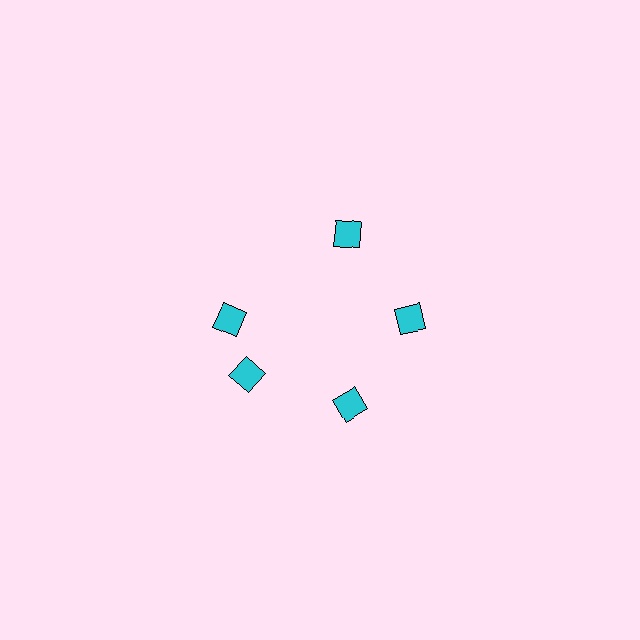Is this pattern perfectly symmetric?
No. The 5 cyan diamonds are arranged in a ring, but one element near the 10 o'clock position is rotated out of alignment along the ring, breaking the 5-fold rotational symmetry.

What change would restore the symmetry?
The symmetry would be restored by rotating it back into even spacing with its neighbors so that all 5 diamonds sit at equal angles and equal distance from the center.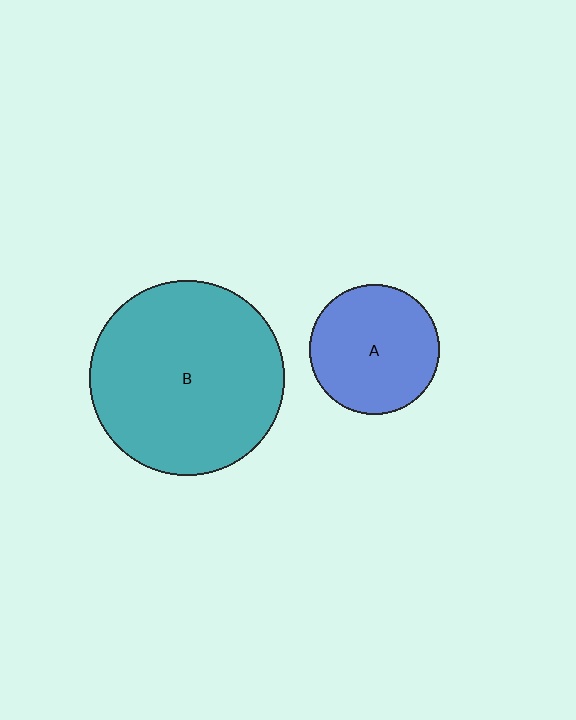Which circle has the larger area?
Circle B (teal).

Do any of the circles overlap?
No, none of the circles overlap.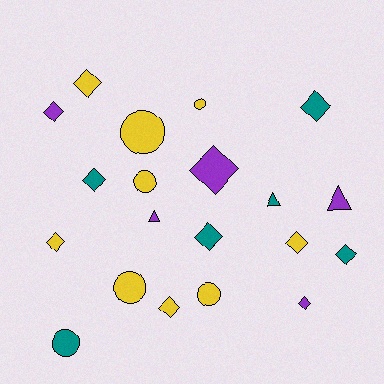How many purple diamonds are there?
There are 3 purple diamonds.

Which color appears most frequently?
Yellow, with 9 objects.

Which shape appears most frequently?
Diamond, with 11 objects.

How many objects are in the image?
There are 20 objects.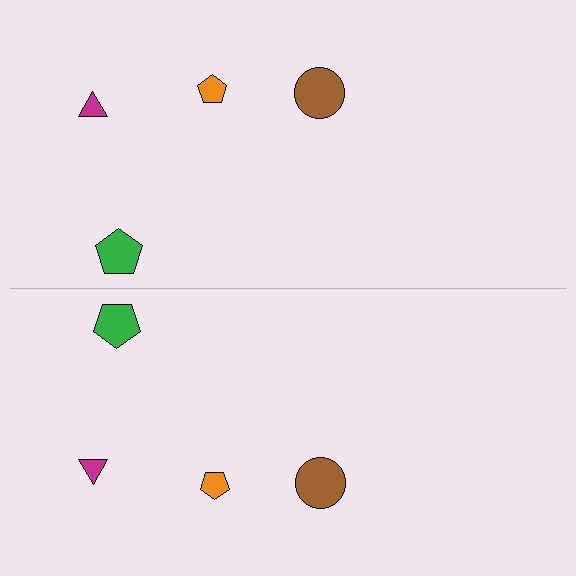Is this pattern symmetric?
Yes, this pattern has bilateral (reflection) symmetry.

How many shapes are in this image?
There are 8 shapes in this image.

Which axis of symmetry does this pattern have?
The pattern has a horizontal axis of symmetry running through the center of the image.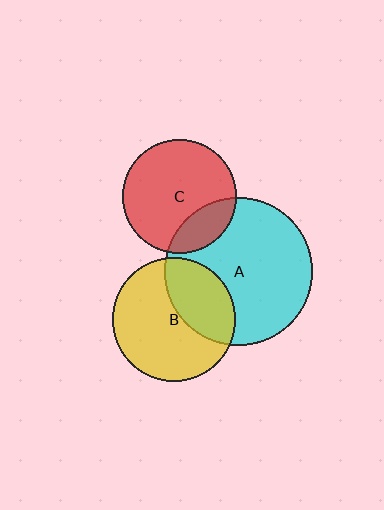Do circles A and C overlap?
Yes.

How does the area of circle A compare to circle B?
Approximately 1.4 times.